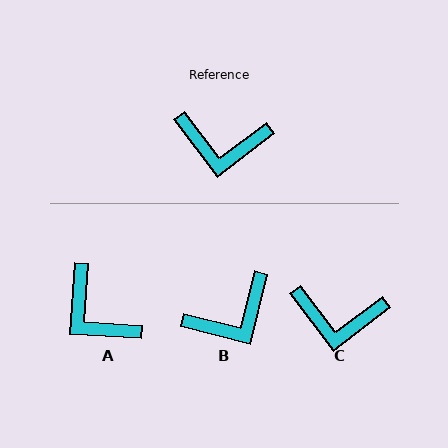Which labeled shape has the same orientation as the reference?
C.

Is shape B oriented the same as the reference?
No, it is off by about 39 degrees.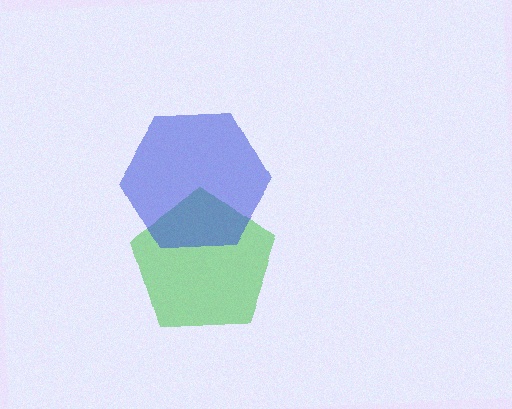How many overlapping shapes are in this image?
There are 2 overlapping shapes in the image.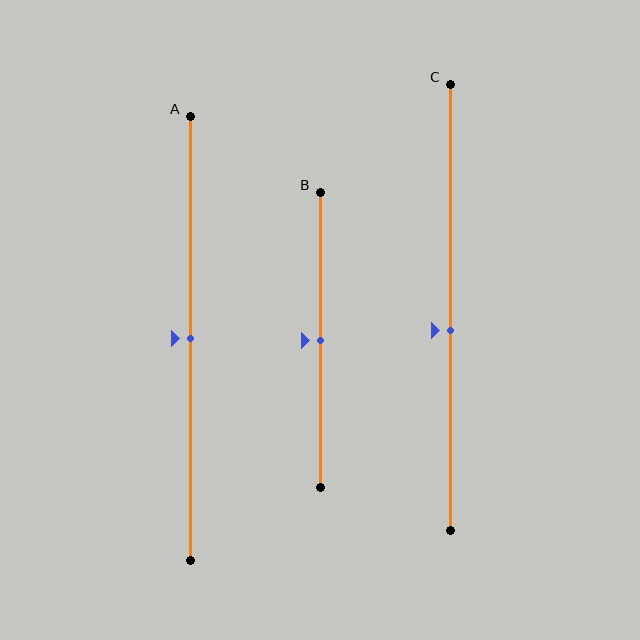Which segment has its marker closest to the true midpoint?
Segment A has its marker closest to the true midpoint.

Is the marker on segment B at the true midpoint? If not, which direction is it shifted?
Yes, the marker on segment B is at the true midpoint.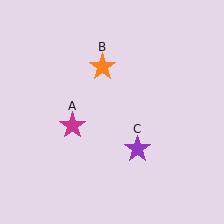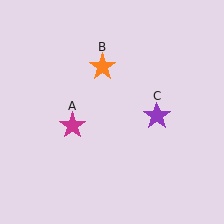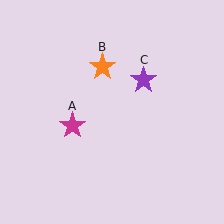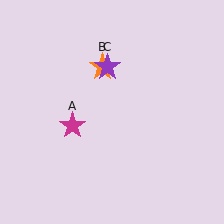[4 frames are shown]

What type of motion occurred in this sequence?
The purple star (object C) rotated counterclockwise around the center of the scene.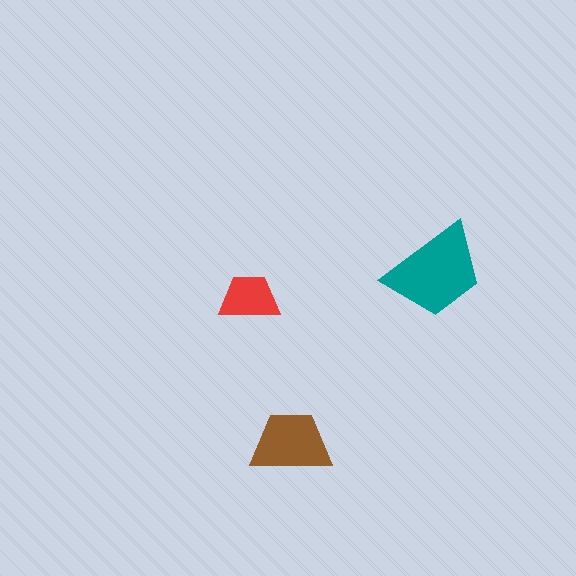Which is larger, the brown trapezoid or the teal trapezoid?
The teal one.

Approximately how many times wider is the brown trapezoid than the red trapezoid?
About 1.5 times wider.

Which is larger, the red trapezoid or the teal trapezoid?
The teal one.